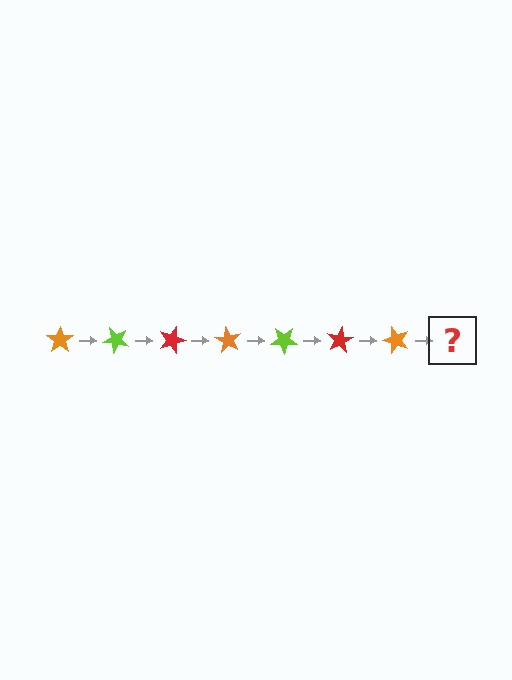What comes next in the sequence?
The next element should be a lime star, rotated 315 degrees from the start.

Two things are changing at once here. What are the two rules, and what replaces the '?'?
The two rules are that it rotates 45 degrees each step and the color cycles through orange, lime, and red. The '?' should be a lime star, rotated 315 degrees from the start.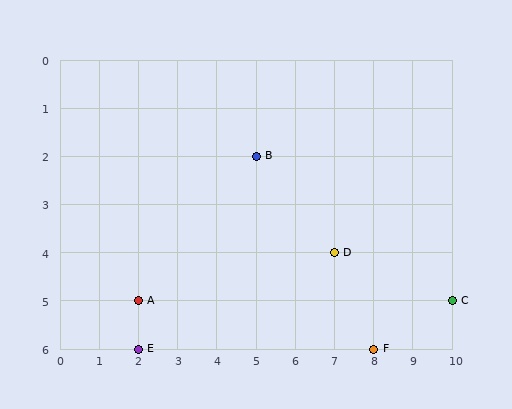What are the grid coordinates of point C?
Point C is at grid coordinates (10, 5).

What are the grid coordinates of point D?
Point D is at grid coordinates (7, 4).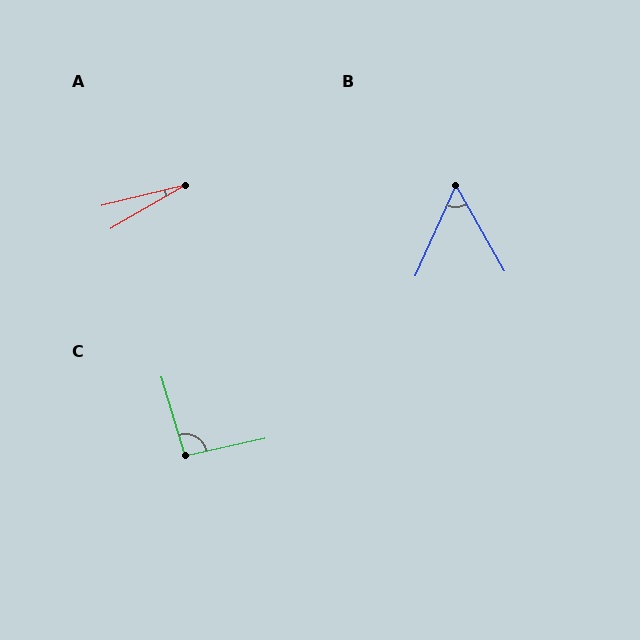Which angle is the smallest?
A, at approximately 16 degrees.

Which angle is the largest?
C, at approximately 94 degrees.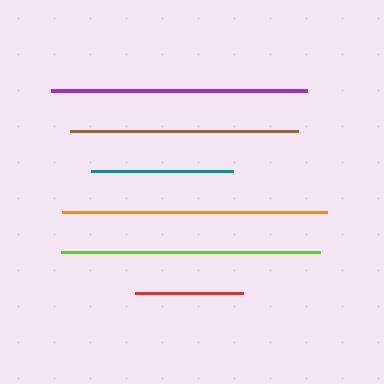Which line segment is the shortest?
The red line is the shortest at approximately 108 pixels.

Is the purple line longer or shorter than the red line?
The purple line is longer than the red line.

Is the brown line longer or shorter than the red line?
The brown line is longer than the red line.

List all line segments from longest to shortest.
From longest to shortest: orange, lime, purple, brown, teal, red.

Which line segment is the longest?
The orange line is the longest at approximately 265 pixels.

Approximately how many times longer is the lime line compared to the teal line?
The lime line is approximately 1.8 times the length of the teal line.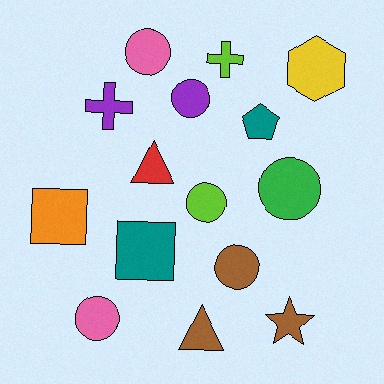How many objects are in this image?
There are 15 objects.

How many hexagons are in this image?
There is 1 hexagon.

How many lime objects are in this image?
There are 2 lime objects.